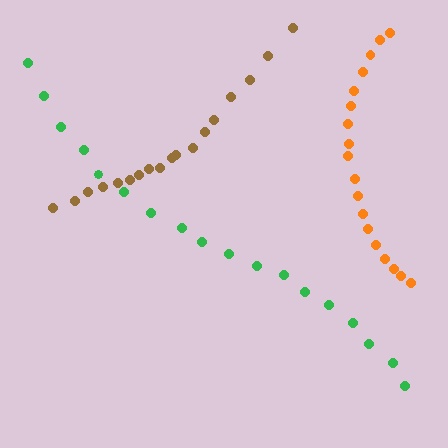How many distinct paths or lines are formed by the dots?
There are 3 distinct paths.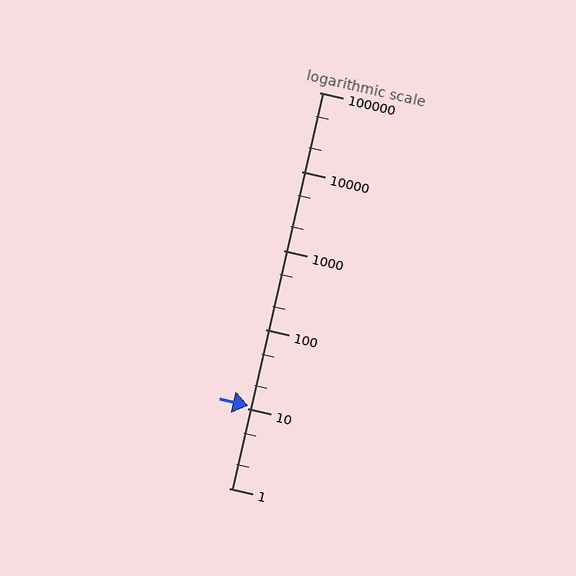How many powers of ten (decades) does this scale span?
The scale spans 5 decades, from 1 to 100000.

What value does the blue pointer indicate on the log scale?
The pointer indicates approximately 11.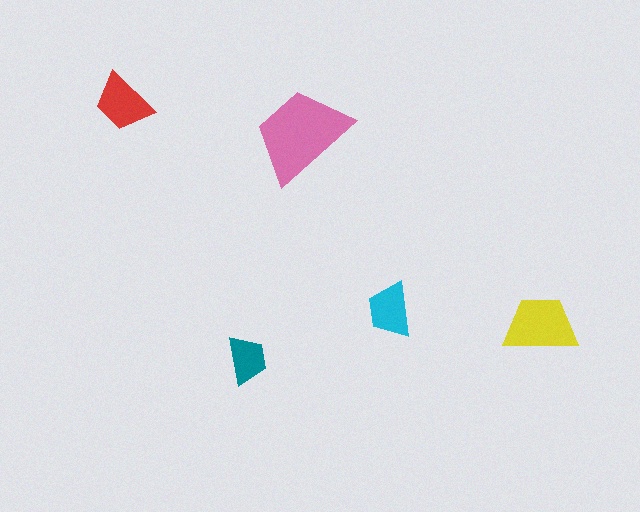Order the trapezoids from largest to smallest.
the pink one, the yellow one, the red one, the cyan one, the teal one.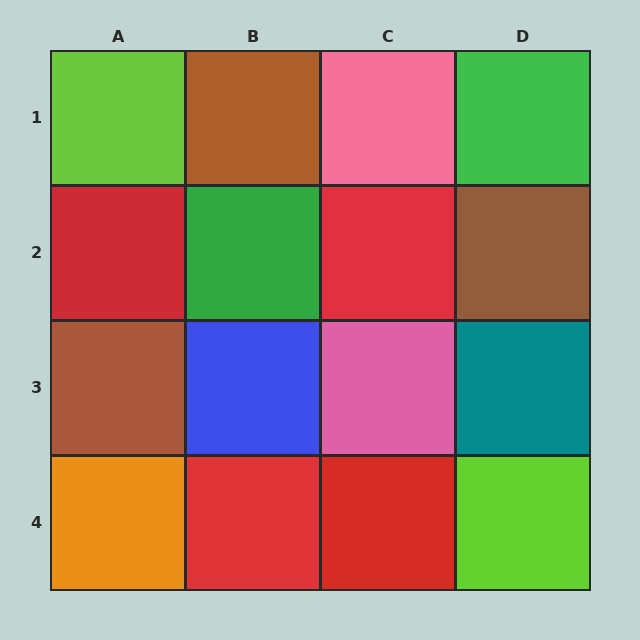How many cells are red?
4 cells are red.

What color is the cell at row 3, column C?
Pink.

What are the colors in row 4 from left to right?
Orange, red, red, lime.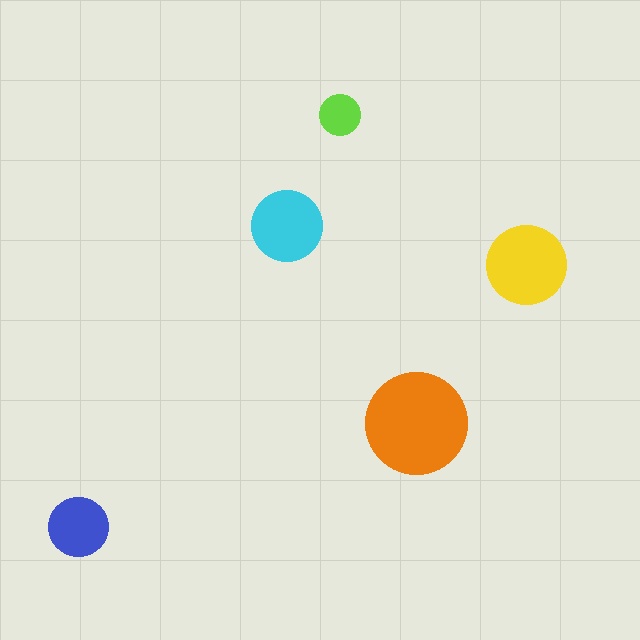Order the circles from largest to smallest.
the orange one, the yellow one, the cyan one, the blue one, the lime one.